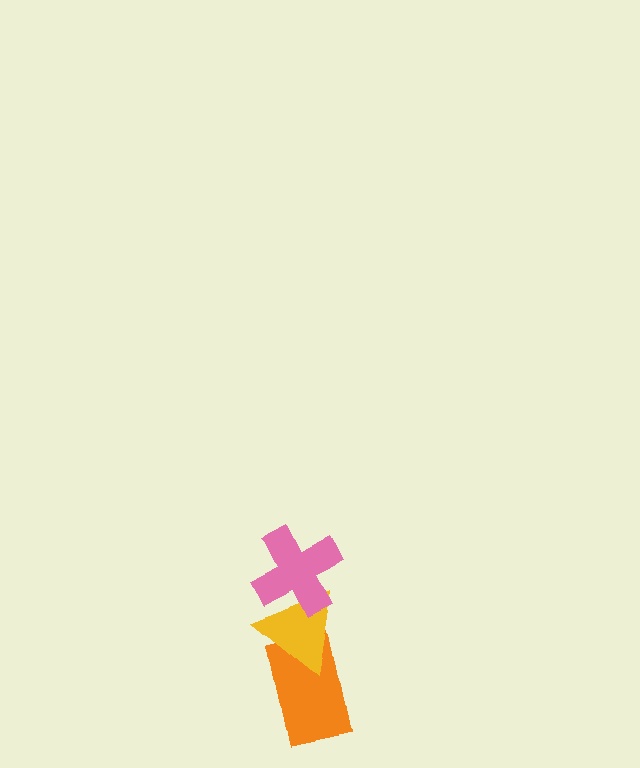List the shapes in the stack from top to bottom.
From top to bottom: the pink cross, the yellow triangle, the orange rectangle.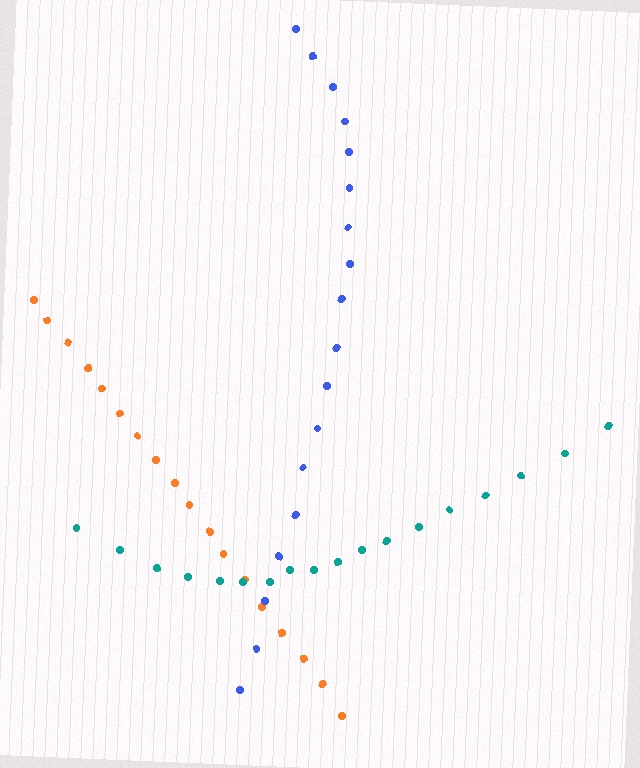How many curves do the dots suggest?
There are 3 distinct paths.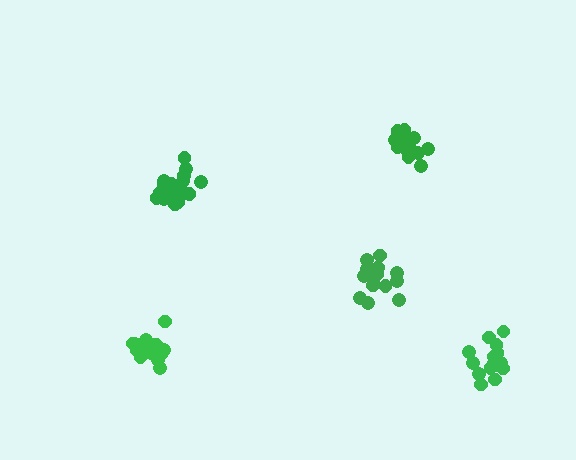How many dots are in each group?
Group 1: 17 dots, Group 2: 17 dots, Group 3: 16 dots, Group 4: 13 dots, Group 5: 16 dots (79 total).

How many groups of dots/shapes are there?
There are 5 groups.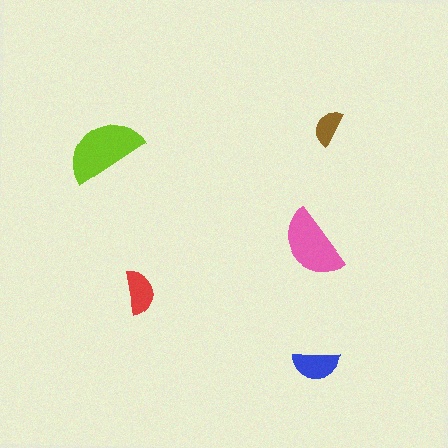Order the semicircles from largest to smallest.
the lime one, the pink one, the blue one, the red one, the brown one.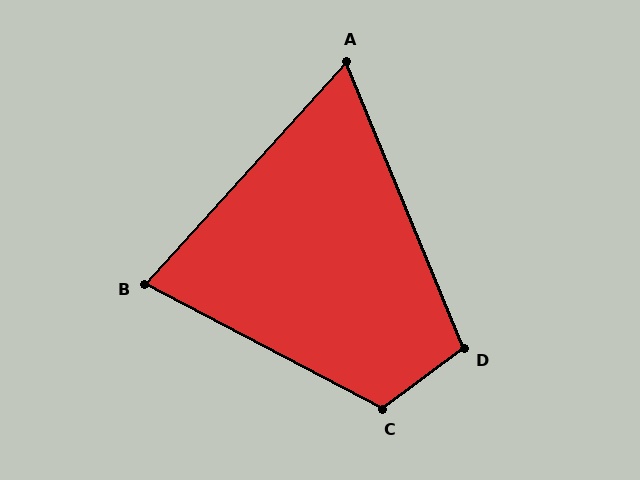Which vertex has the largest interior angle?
C, at approximately 115 degrees.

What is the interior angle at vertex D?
Approximately 104 degrees (obtuse).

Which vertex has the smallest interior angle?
A, at approximately 65 degrees.